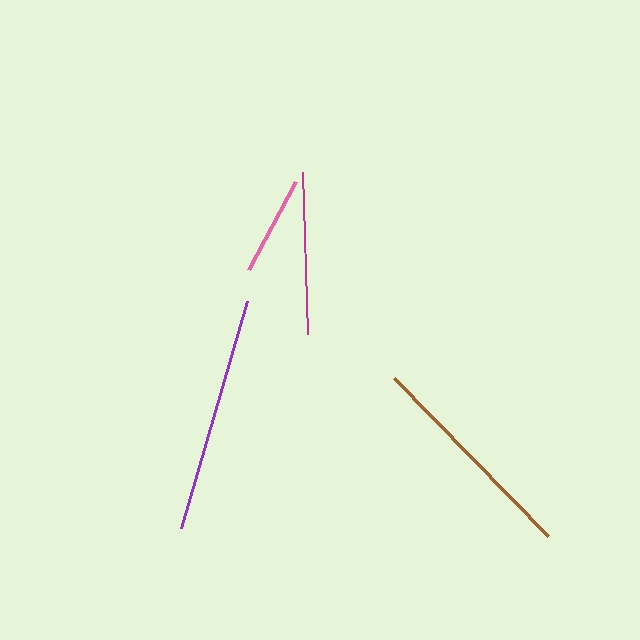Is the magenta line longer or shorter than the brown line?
The brown line is longer than the magenta line.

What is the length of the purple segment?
The purple segment is approximately 236 pixels long.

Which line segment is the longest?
The purple line is the longest at approximately 236 pixels.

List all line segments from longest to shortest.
From longest to shortest: purple, brown, magenta, pink.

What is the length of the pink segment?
The pink segment is approximately 99 pixels long.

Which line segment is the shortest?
The pink line is the shortest at approximately 99 pixels.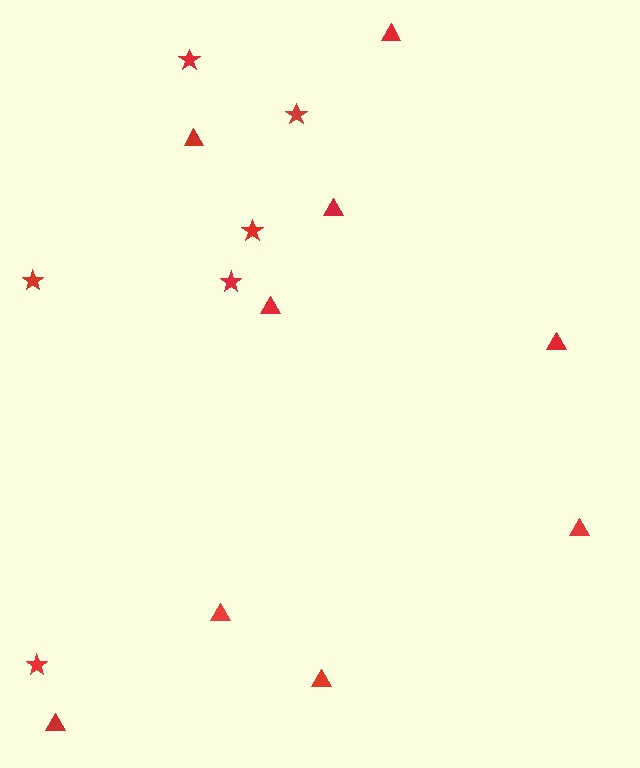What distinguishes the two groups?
There are 2 groups: one group of triangles (9) and one group of stars (6).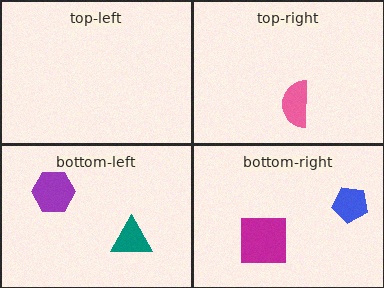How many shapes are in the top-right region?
1.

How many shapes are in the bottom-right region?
2.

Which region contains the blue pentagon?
The bottom-right region.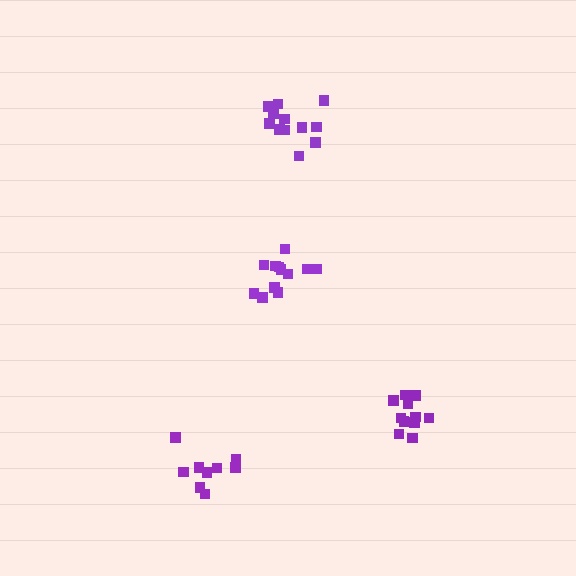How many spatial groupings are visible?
There are 4 spatial groupings.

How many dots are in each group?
Group 1: 9 dots, Group 2: 12 dots, Group 3: 11 dots, Group 4: 12 dots (44 total).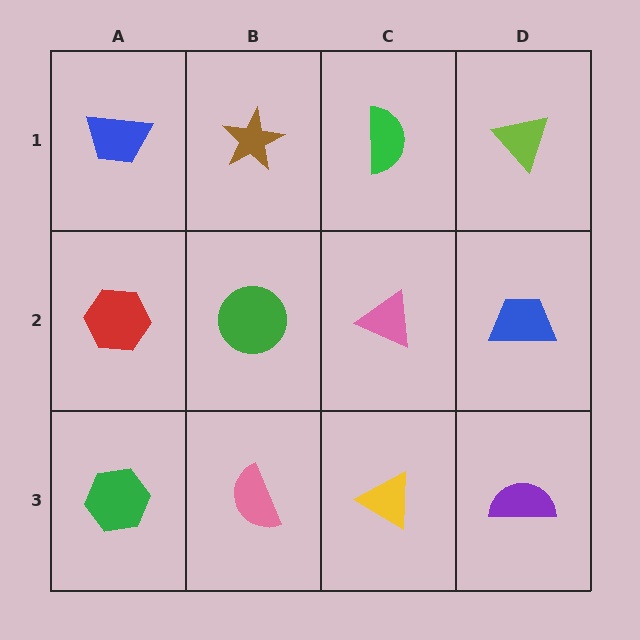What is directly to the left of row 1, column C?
A brown star.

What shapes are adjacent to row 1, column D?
A blue trapezoid (row 2, column D), a green semicircle (row 1, column C).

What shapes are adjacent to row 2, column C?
A green semicircle (row 1, column C), a yellow triangle (row 3, column C), a green circle (row 2, column B), a blue trapezoid (row 2, column D).